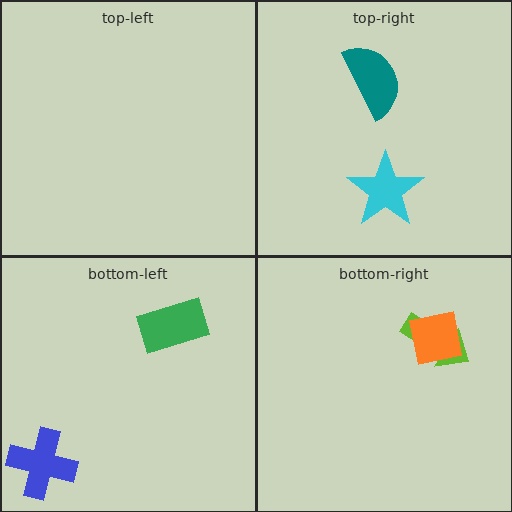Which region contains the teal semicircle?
The top-right region.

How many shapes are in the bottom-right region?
2.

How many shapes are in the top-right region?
2.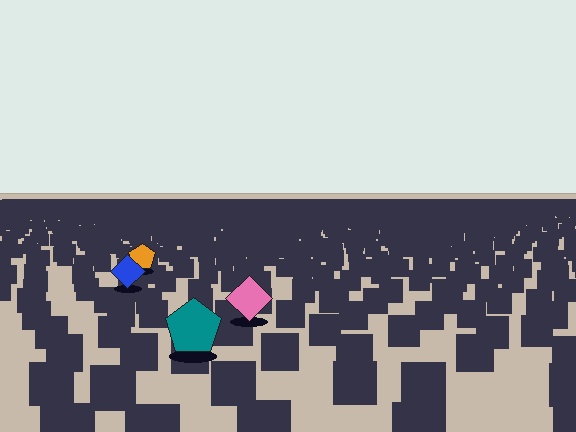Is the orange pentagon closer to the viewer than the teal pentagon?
No. The teal pentagon is closer — you can tell from the texture gradient: the ground texture is coarser near it.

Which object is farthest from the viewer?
The orange pentagon is farthest from the viewer. It appears smaller and the ground texture around it is denser.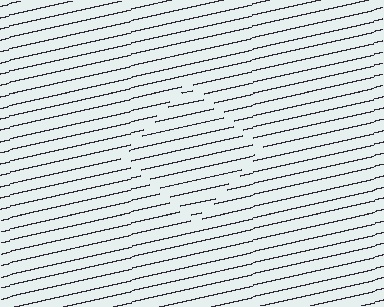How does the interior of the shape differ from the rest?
The interior of the shape contains the same grating, shifted by half a period — the contour is defined by the phase discontinuity where line-ends from the inner and outer gratings abut.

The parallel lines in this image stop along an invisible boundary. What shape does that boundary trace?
An illusory square. The interior of the shape contains the same grating, shifted by half a period — the contour is defined by the phase discontinuity where line-ends from the inner and outer gratings abut.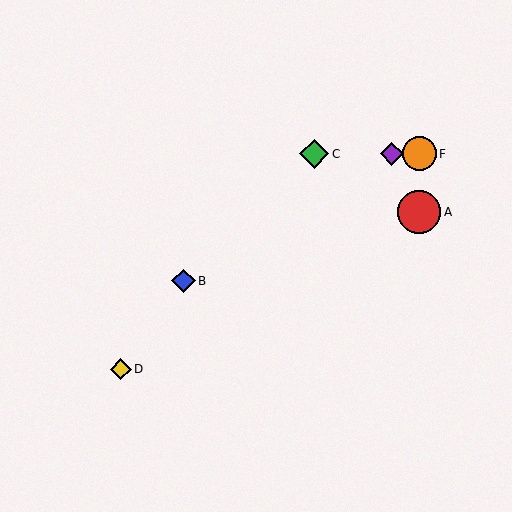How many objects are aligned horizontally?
3 objects (C, E, F) are aligned horizontally.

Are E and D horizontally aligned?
No, E is at y≈154 and D is at y≈369.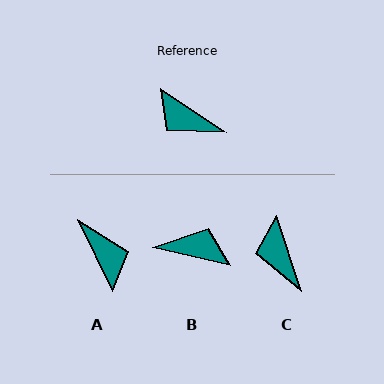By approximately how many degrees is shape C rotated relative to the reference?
Approximately 38 degrees clockwise.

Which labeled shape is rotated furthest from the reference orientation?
B, about 159 degrees away.